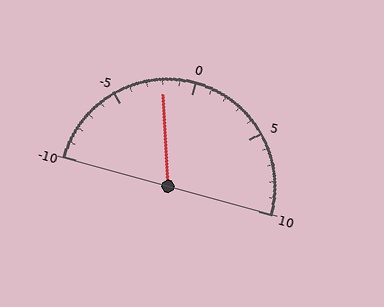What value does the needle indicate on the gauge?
The needle indicates approximately -2.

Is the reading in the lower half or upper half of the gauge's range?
The reading is in the lower half of the range (-10 to 10).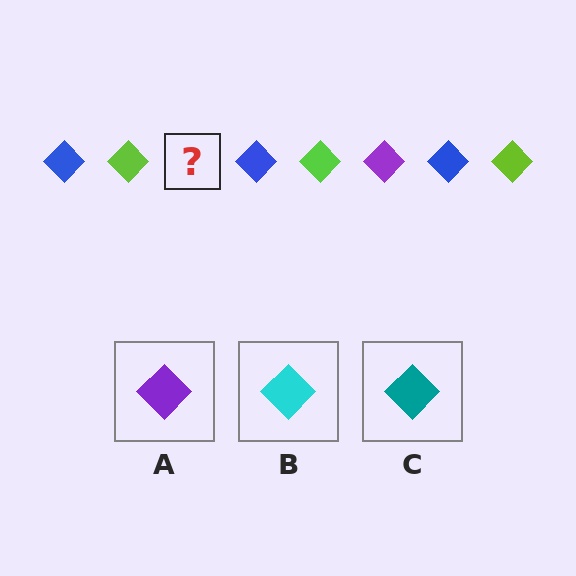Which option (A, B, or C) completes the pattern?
A.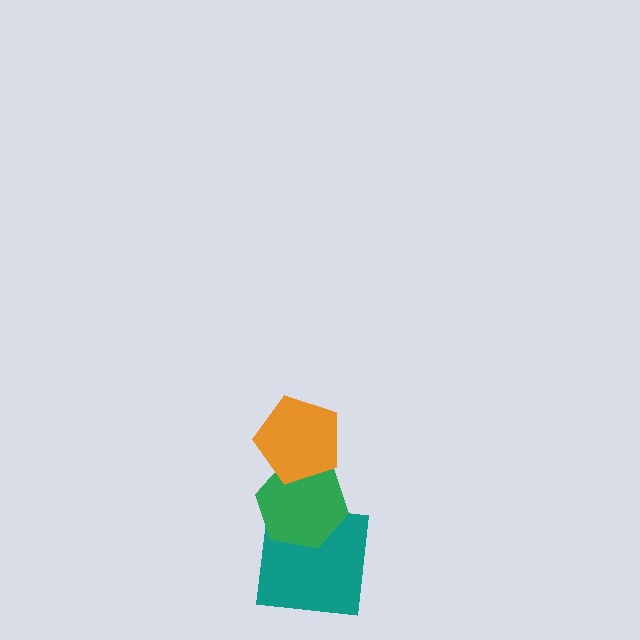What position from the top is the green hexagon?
The green hexagon is 2nd from the top.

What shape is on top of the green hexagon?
The orange pentagon is on top of the green hexagon.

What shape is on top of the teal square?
The green hexagon is on top of the teal square.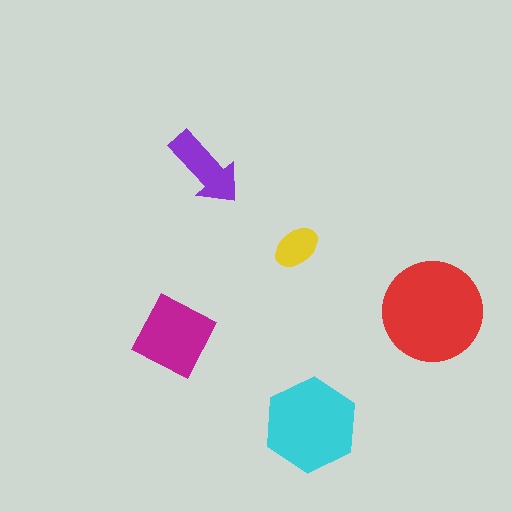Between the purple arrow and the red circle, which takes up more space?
The red circle.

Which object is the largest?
The red circle.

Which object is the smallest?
The yellow ellipse.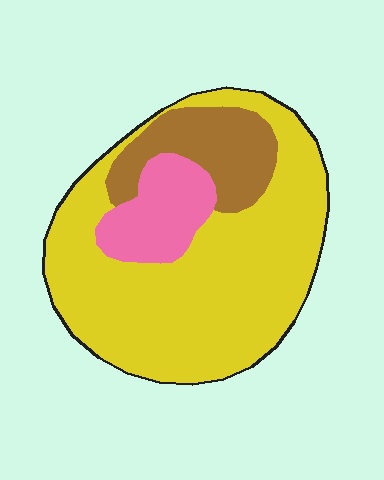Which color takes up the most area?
Yellow, at roughly 70%.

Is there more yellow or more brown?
Yellow.